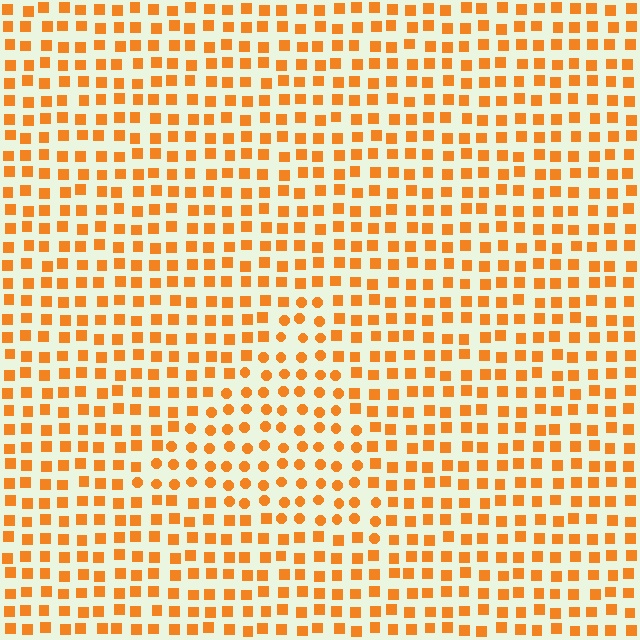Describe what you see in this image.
The image is filled with small orange elements arranged in a uniform grid. A triangle-shaped region contains circles, while the surrounding area contains squares. The boundary is defined purely by the change in element shape.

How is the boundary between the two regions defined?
The boundary is defined by a change in element shape: circles inside vs. squares outside. All elements share the same color and spacing.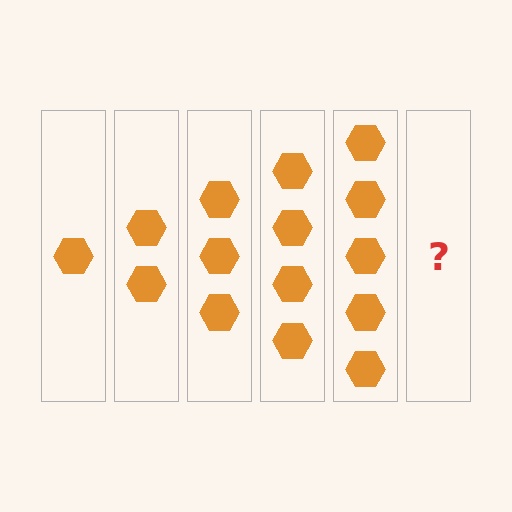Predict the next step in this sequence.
The next step is 6 hexagons.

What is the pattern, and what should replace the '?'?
The pattern is that each step adds one more hexagon. The '?' should be 6 hexagons.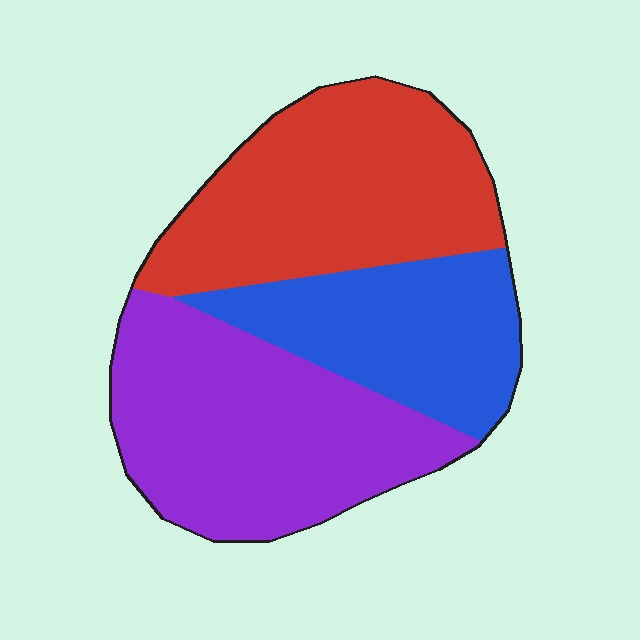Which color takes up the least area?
Blue, at roughly 25%.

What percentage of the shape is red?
Red covers around 35% of the shape.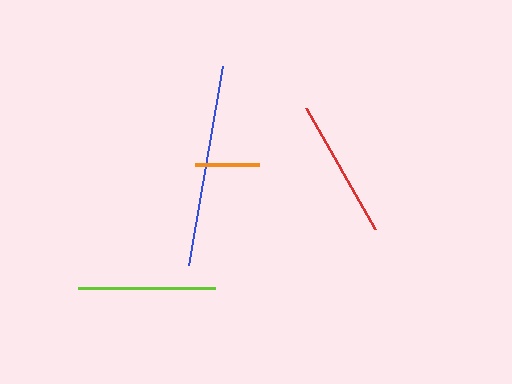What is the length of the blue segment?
The blue segment is approximately 202 pixels long.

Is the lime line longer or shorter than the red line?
The red line is longer than the lime line.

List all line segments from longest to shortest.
From longest to shortest: blue, red, lime, orange.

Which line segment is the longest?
The blue line is the longest at approximately 202 pixels.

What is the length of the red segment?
The red segment is approximately 139 pixels long.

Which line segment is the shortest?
The orange line is the shortest at approximately 64 pixels.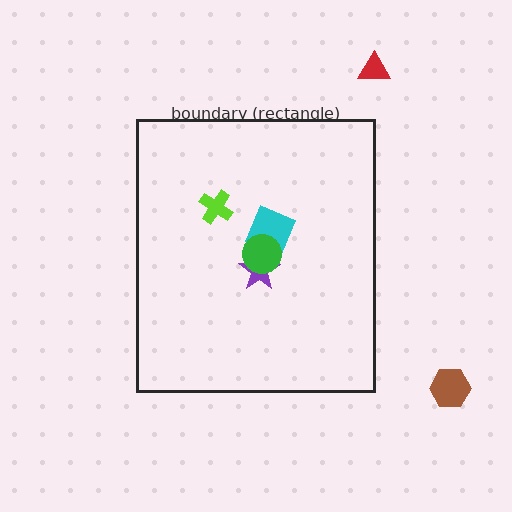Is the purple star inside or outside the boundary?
Inside.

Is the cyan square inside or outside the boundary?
Inside.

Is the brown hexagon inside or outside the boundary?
Outside.